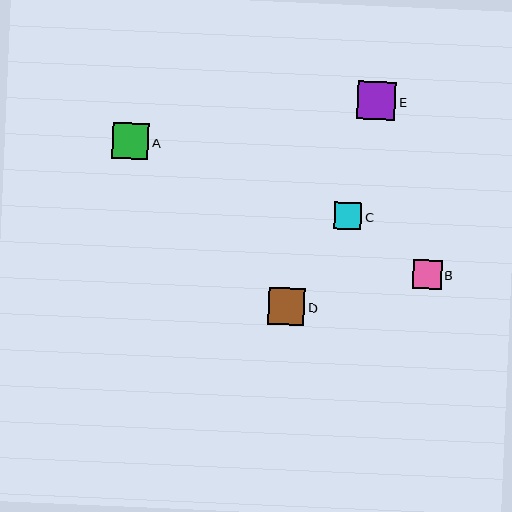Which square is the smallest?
Square C is the smallest with a size of approximately 27 pixels.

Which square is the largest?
Square E is the largest with a size of approximately 38 pixels.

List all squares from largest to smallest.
From largest to smallest: E, A, D, B, C.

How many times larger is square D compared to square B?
Square D is approximately 1.3 times the size of square B.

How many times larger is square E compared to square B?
Square E is approximately 1.3 times the size of square B.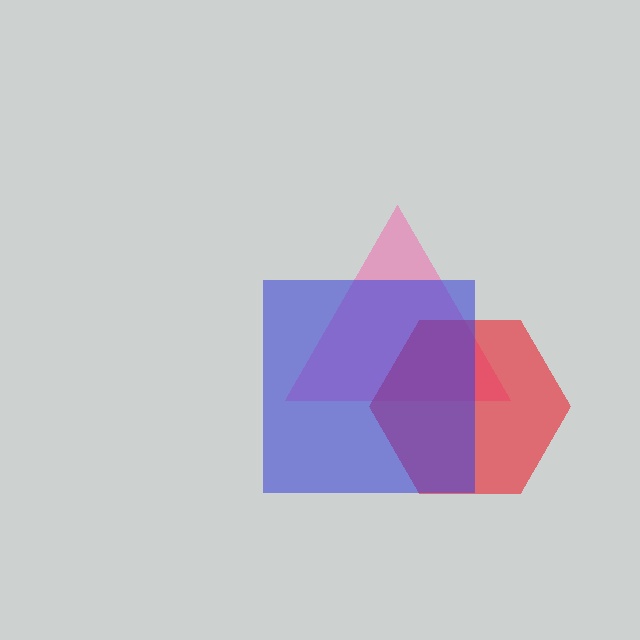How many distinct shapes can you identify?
There are 3 distinct shapes: a pink triangle, a red hexagon, a blue square.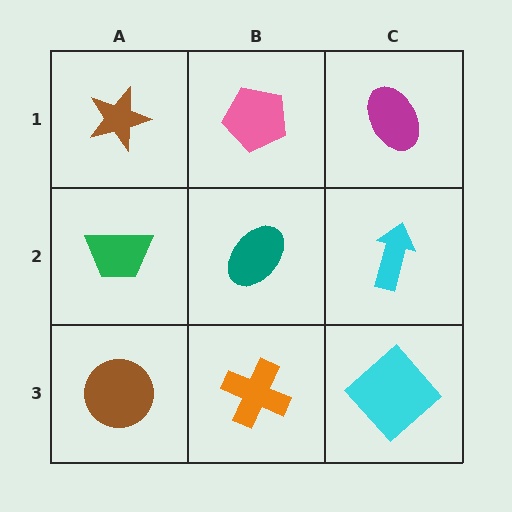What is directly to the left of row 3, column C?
An orange cross.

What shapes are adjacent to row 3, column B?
A teal ellipse (row 2, column B), a brown circle (row 3, column A), a cyan diamond (row 3, column C).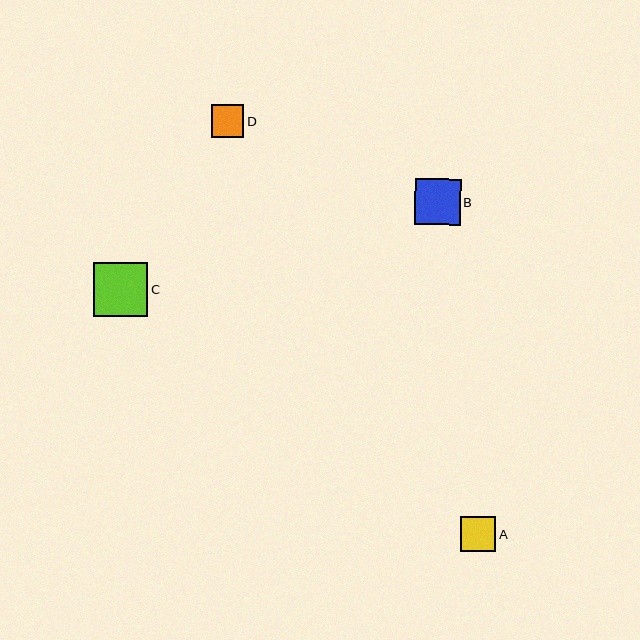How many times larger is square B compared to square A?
Square B is approximately 1.3 times the size of square A.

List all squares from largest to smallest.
From largest to smallest: C, B, A, D.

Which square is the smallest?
Square D is the smallest with a size of approximately 32 pixels.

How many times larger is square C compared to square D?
Square C is approximately 1.7 times the size of square D.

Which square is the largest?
Square C is the largest with a size of approximately 54 pixels.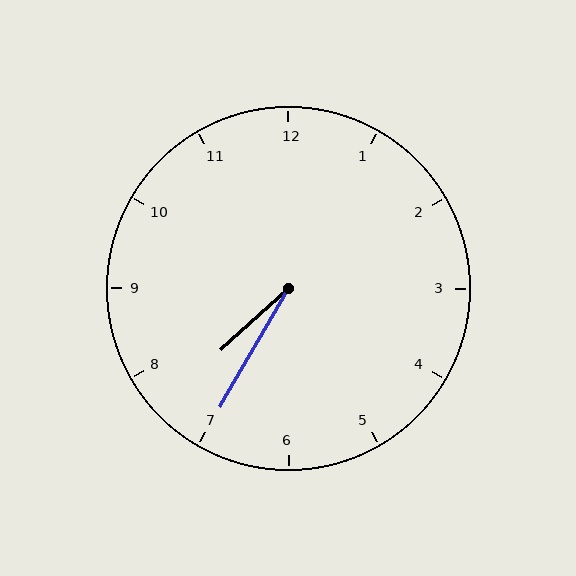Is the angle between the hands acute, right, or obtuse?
It is acute.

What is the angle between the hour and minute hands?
Approximately 18 degrees.